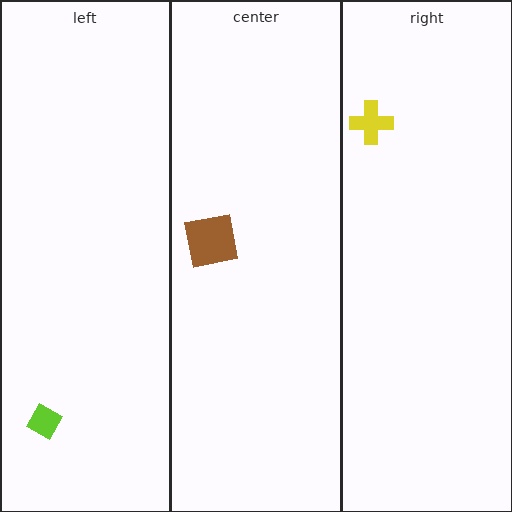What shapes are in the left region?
The lime diamond.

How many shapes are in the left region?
1.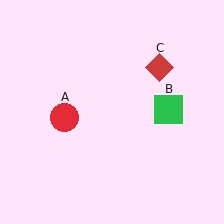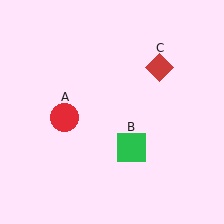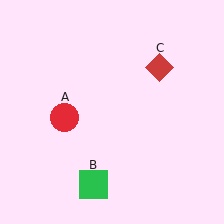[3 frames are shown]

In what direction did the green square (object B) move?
The green square (object B) moved down and to the left.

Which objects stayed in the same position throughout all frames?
Red circle (object A) and red diamond (object C) remained stationary.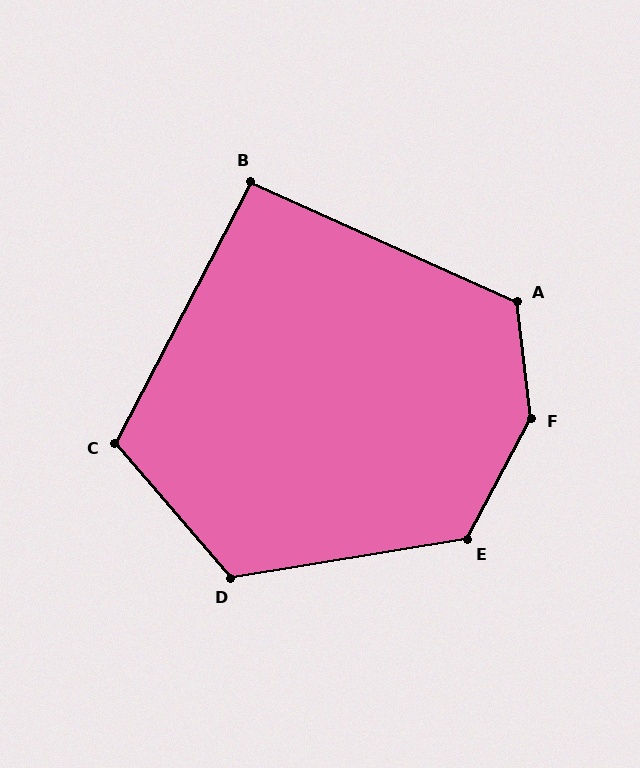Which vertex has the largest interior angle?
F, at approximately 145 degrees.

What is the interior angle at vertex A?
Approximately 121 degrees (obtuse).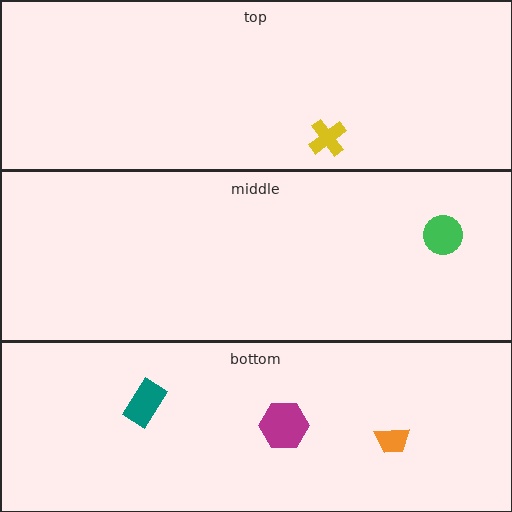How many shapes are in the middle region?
1.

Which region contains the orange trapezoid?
The bottom region.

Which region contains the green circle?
The middle region.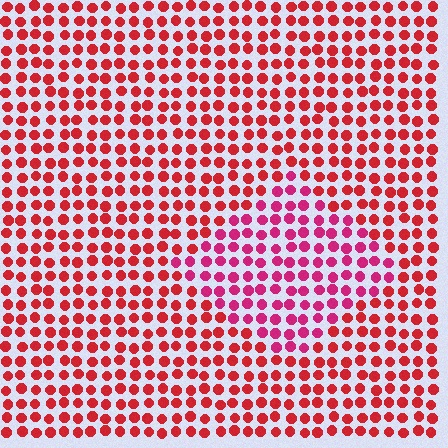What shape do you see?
I see a diamond.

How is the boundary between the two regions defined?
The boundary is defined purely by a slight shift in hue (about 27 degrees). Spacing, size, and orientation are identical on both sides.